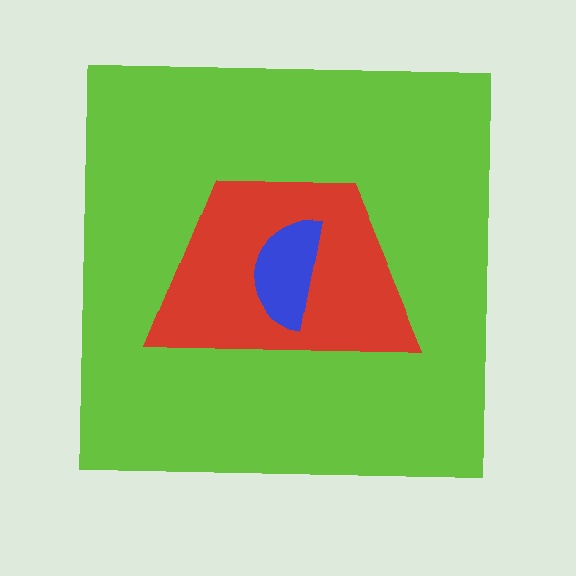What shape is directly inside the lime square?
The red trapezoid.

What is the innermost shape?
The blue semicircle.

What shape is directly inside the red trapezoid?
The blue semicircle.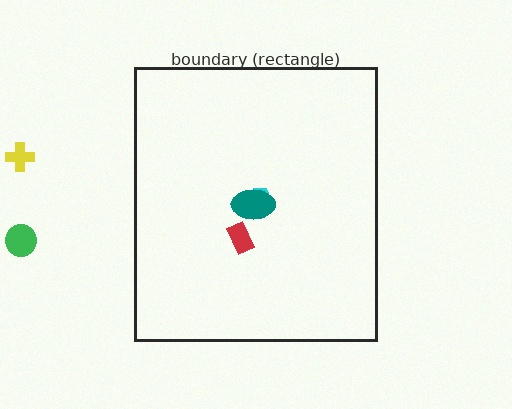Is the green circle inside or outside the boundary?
Outside.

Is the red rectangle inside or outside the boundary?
Inside.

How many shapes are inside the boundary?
3 inside, 2 outside.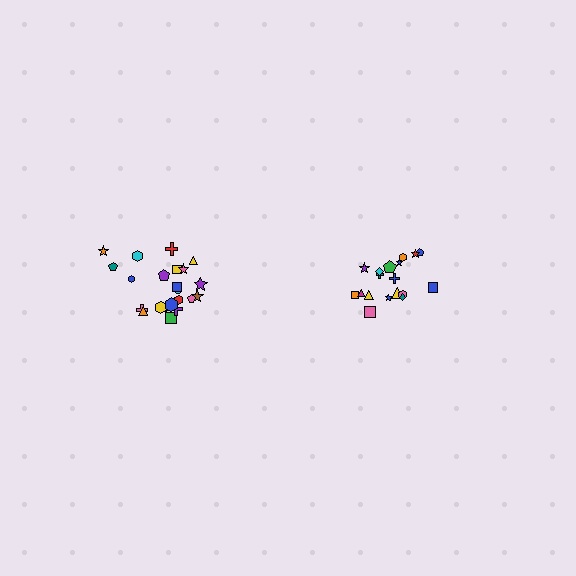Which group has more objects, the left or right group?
The left group.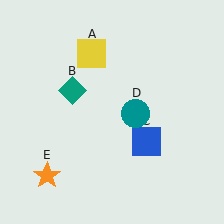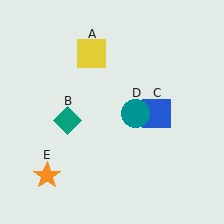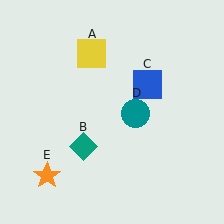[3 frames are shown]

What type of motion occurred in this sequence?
The teal diamond (object B), blue square (object C) rotated counterclockwise around the center of the scene.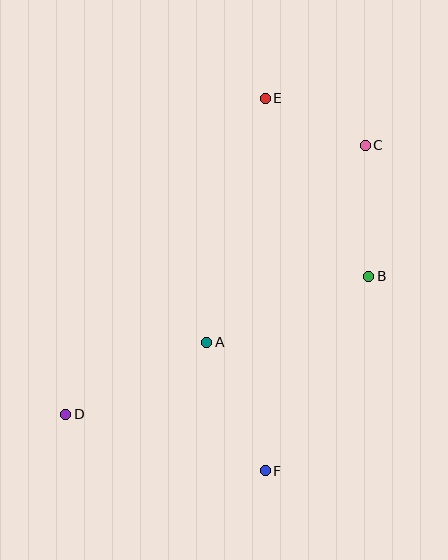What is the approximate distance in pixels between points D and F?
The distance between D and F is approximately 208 pixels.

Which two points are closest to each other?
Points C and E are closest to each other.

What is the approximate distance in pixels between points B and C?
The distance between B and C is approximately 131 pixels.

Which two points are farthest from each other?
Points C and D are farthest from each other.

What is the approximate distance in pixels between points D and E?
The distance between D and E is approximately 374 pixels.